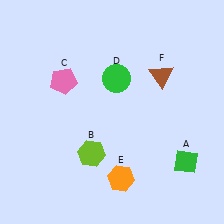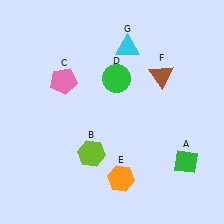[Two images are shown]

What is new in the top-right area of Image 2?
A cyan triangle (G) was added in the top-right area of Image 2.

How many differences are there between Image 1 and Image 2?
There is 1 difference between the two images.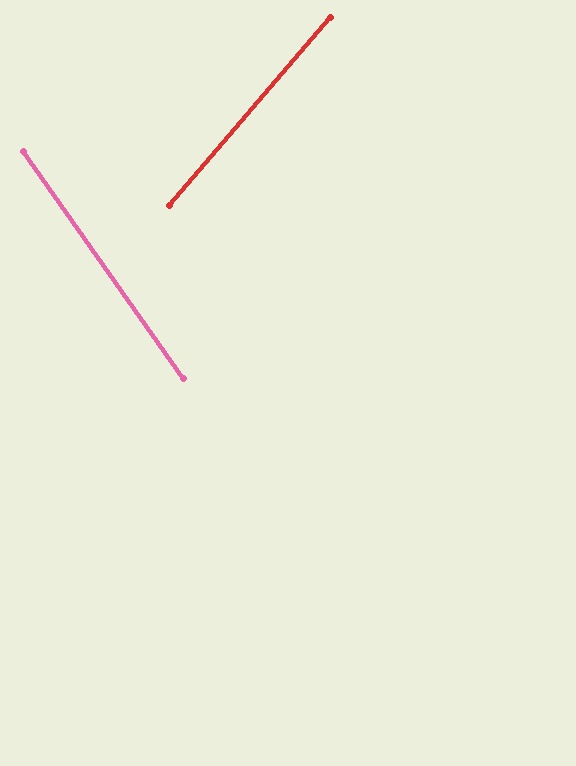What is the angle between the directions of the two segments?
Approximately 76 degrees.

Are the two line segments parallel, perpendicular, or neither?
Neither parallel nor perpendicular — they differ by about 76°.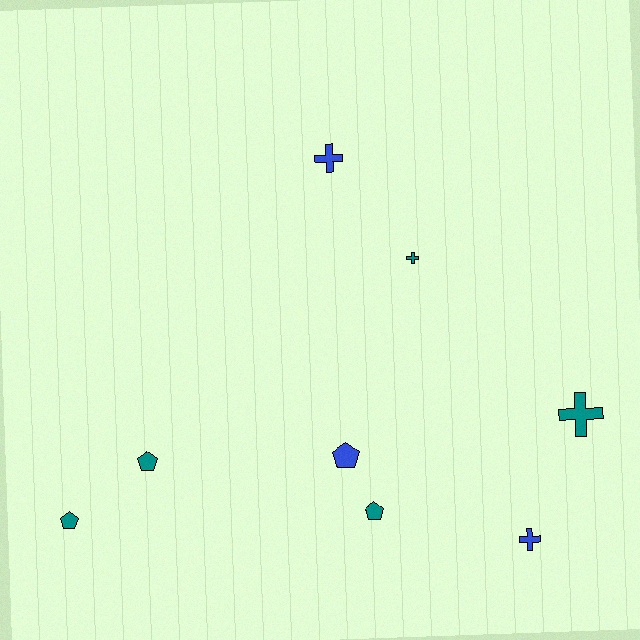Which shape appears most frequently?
Pentagon, with 4 objects.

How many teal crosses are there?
There are 2 teal crosses.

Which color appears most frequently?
Teal, with 5 objects.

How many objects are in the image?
There are 8 objects.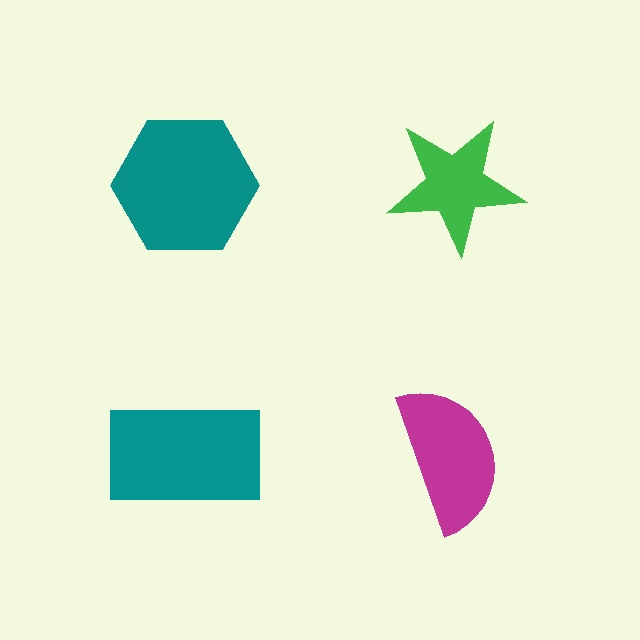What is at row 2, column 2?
A magenta semicircle.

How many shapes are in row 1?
2 shapes.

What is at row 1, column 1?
A teal hexagon.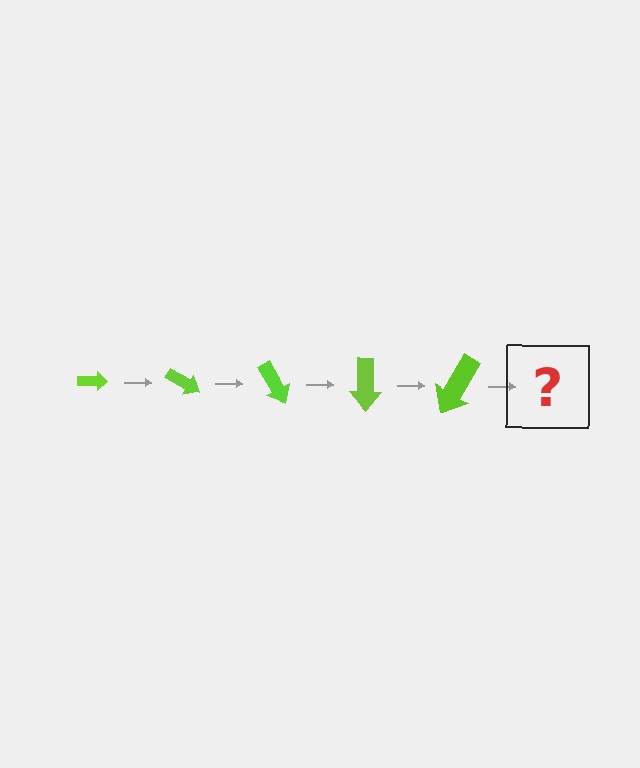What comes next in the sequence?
The next element should be an arrow, larger than the previous one and rotated 150 degrees from the start.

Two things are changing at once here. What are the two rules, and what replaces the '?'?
The two rules are that the arrow grows larger each step and it rotates 30 degrees each step. The '?' should be an arrow, larger than the previous one and rotated 150 degrees from the start.